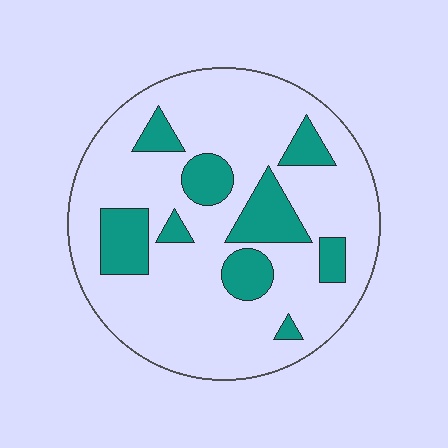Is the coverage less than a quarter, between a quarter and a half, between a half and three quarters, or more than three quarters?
Less than a quarter.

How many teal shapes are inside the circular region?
9.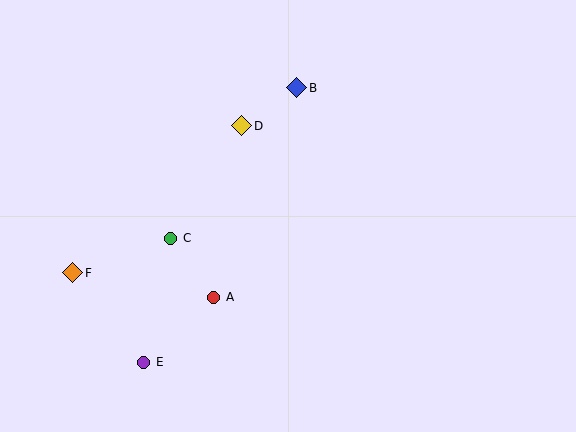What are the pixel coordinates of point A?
Point A is at (214, 297).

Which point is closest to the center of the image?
Point D at (242, 126) is closest to the center.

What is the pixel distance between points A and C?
The distance between A and C is 73 pixels.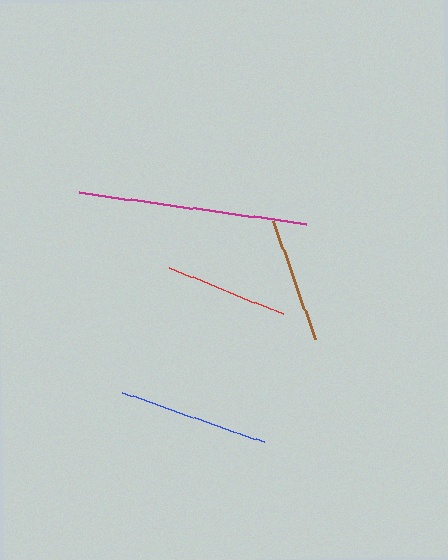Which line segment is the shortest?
The red line is the shortest at approximately 123 pixels.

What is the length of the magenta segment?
The magenta segment is approximately 229 pixels long.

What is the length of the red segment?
The red segment is approximately 123 pixels long.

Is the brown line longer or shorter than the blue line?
The blue line is longer than the brown line.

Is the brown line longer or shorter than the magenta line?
The magenta line is longer than the brown line.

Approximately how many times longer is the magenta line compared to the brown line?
The magenta line is approximately 1.8 times the length of the brown line.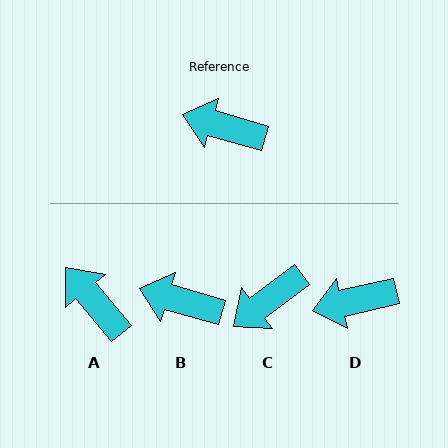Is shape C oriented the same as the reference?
No, it is off by about 53 degrees.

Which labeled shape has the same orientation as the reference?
B.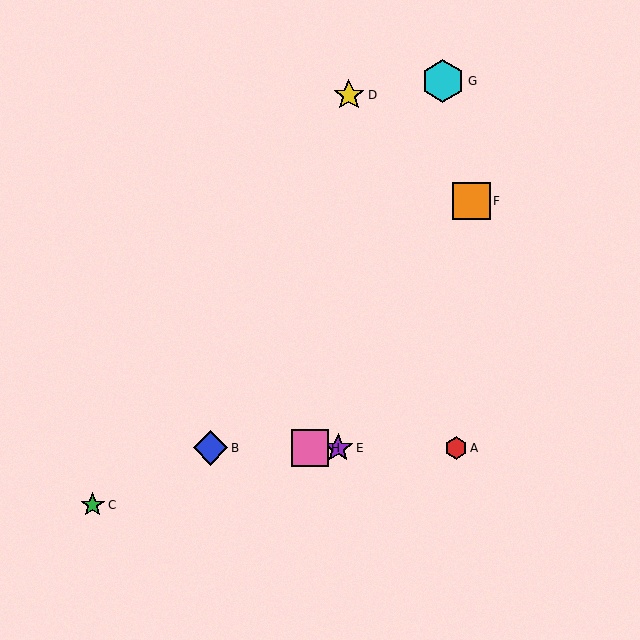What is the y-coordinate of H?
Object H is at y≈448.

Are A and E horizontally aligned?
Yes, both are at y≈448.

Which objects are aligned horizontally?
Objects A, B, E, H are aligned horizontally.